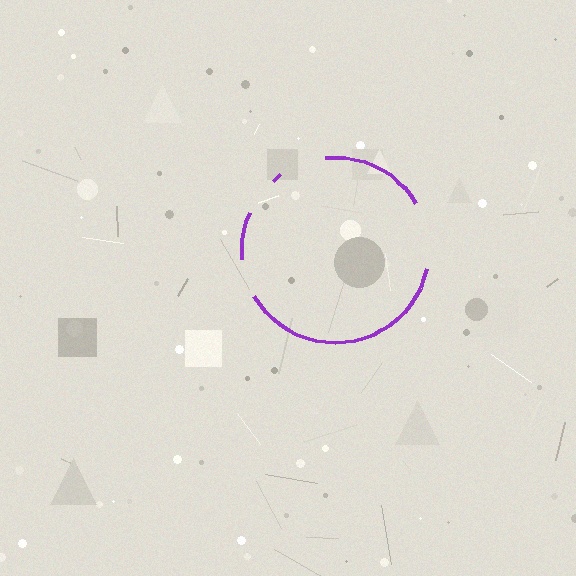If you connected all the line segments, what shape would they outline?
They would outline a circle.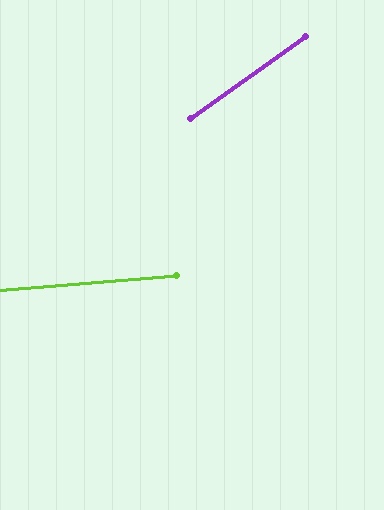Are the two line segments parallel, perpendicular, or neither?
Neither parallel nor perpendicular — they differ by about 31°.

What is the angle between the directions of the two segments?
Approximately 31 degrees.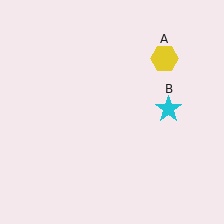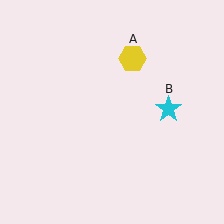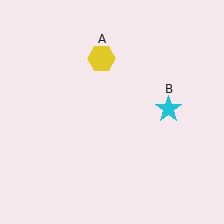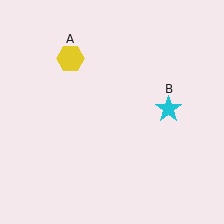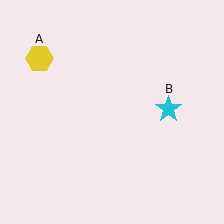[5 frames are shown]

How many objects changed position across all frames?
1 object changed position: yellow hexagon (object A).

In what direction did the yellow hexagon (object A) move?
The yellow hexagon (object A) moved left.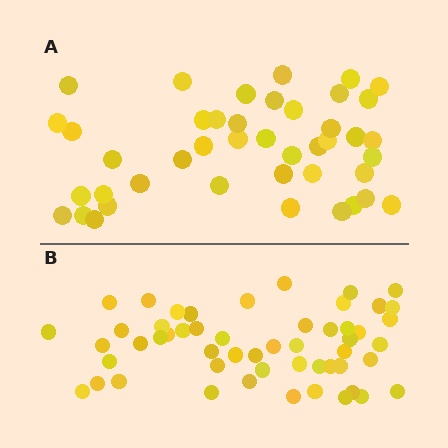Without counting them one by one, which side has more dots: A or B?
Region B (the bottom region) has more dots.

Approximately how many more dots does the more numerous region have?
Region B has roughly 10 or so more dots than region A.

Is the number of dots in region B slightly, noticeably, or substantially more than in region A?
Region B has only slightly more — the two regions are fairly close. The ratio is roughly 1.2 to 1.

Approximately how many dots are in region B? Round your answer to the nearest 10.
About 50 dots. (The exact count is 53, which rounds to 50.)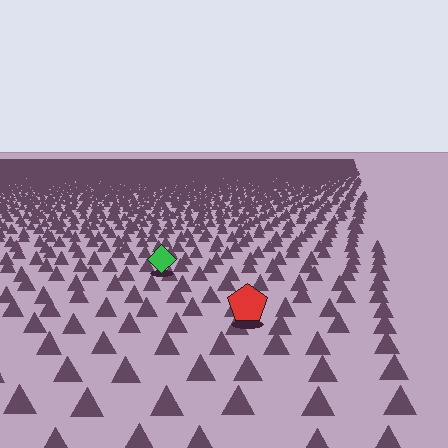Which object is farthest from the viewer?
The green diamond is farthest from the viewer. It appears smaller and the ground texture around it is denser.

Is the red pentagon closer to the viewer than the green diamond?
Yes. The red pentagon is closer — you can tell from the texture gradient: the ground texture is coarser near it.